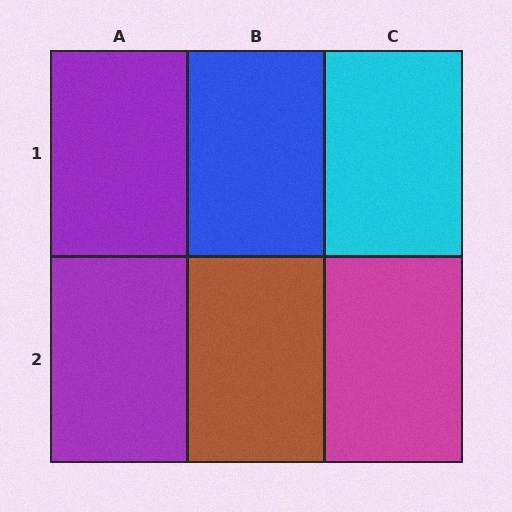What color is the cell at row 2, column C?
Magenta.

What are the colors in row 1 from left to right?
Purple, blue, cyan.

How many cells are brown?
1 cell is brown.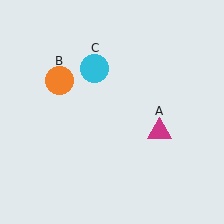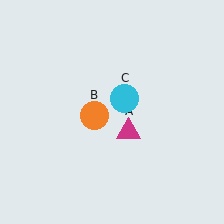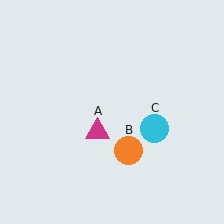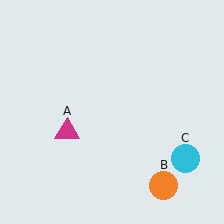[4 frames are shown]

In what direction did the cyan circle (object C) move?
The cyan circle (object C) moved down and to the right.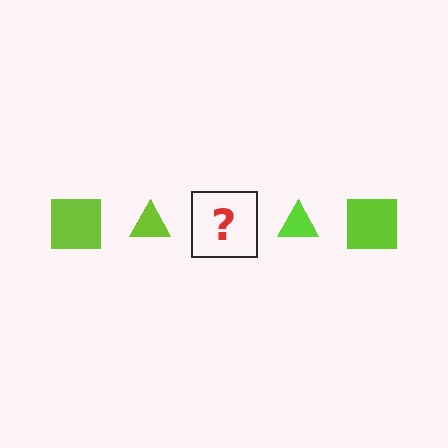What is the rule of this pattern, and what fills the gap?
The rule is that the pattern cycles through square, triangle shapes in lime. The gap should be filled with a lime square.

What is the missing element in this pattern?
The missing element is a lime square.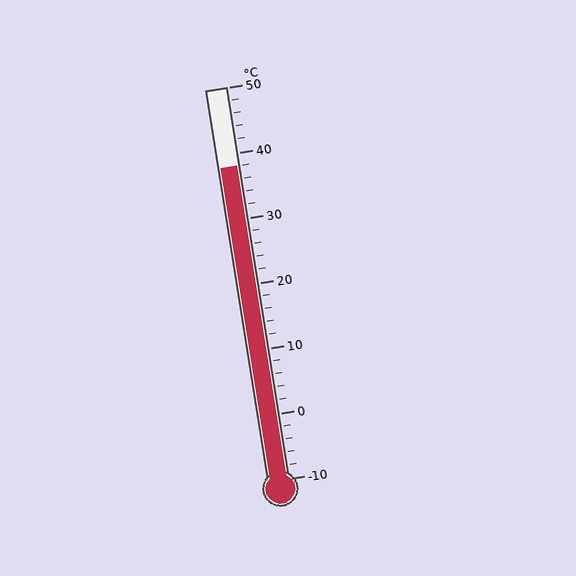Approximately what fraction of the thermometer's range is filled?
The thermometer is filled to approximately 80% of its range.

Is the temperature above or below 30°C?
The temperature is above 30°C.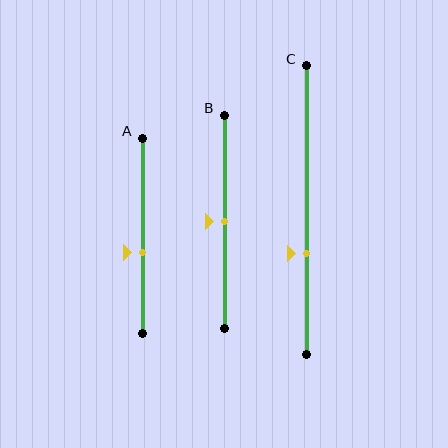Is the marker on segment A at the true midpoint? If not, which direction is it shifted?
No, the marker on segment A is shifted downward by about 8% of the segment length.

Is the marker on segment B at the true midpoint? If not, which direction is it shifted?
Yes, the marker on segment B is at the true midpoint.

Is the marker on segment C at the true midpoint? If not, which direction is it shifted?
No, the marker on segment C is shifted downward by about 15% of the segment length.